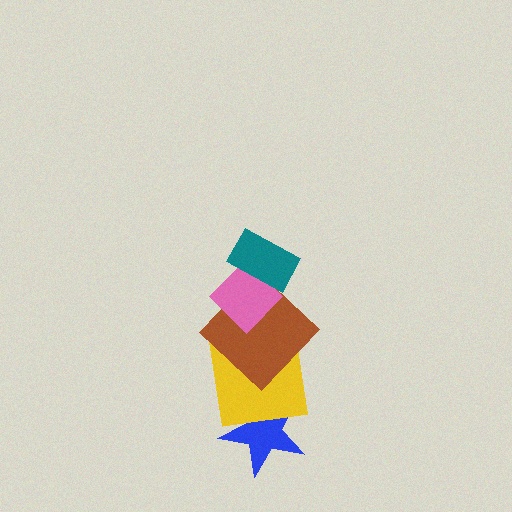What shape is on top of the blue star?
The yellow square is on top of the blue star.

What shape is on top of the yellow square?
The brown diamond is on top of the yellow square.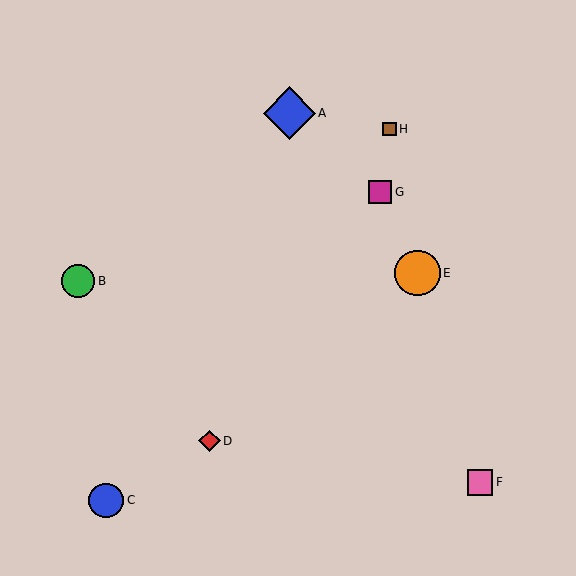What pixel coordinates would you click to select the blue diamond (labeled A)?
Click at (289, 113) to select the blue diamond A.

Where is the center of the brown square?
The center of the brown square is at (389, 129).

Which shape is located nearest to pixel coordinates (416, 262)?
The orange circle (labeled E) at (417, 273) is nearest to that location.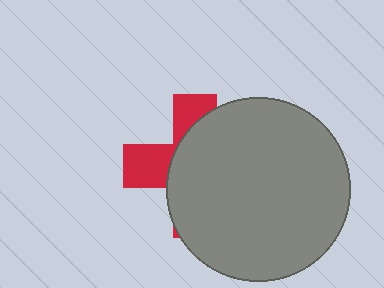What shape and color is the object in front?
The object in front is a gray circle.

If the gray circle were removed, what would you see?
You would see the complete red cross.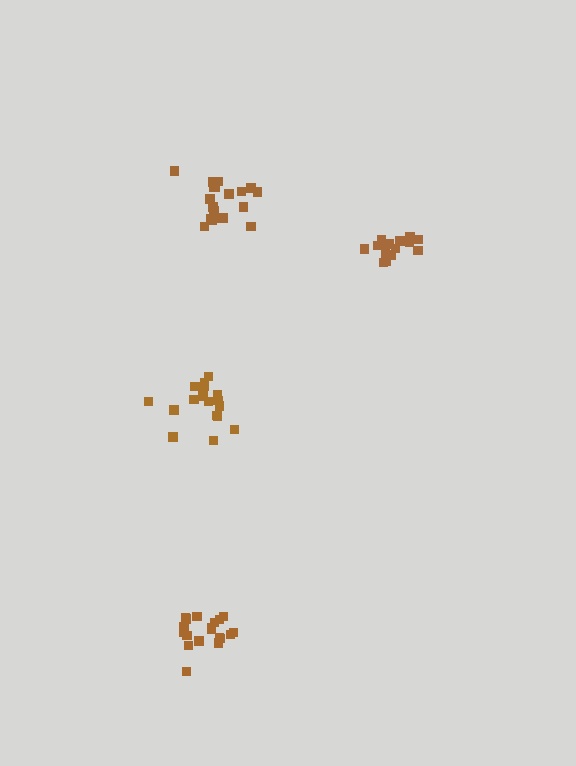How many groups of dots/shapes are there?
There are 4 groups.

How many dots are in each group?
Group 1: 18 dots, Group 2: 17 dots, Group 3: 20 dots, Group 4: 20 dots (75 total).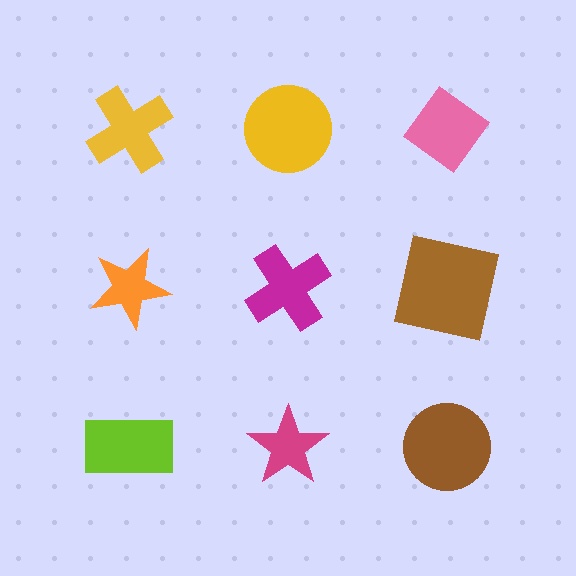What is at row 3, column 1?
A lime rectangle.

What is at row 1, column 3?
A pink diamond.